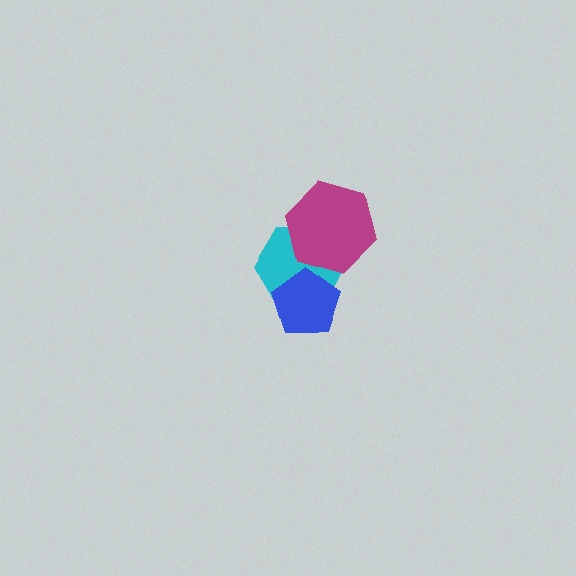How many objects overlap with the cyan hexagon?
2 objects overlap with the cyan hexagon.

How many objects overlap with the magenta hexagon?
1 object overlaps with the magenta hexagon.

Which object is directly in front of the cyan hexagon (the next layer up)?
The magenta hexagon is directly in front of the cyan hexagon.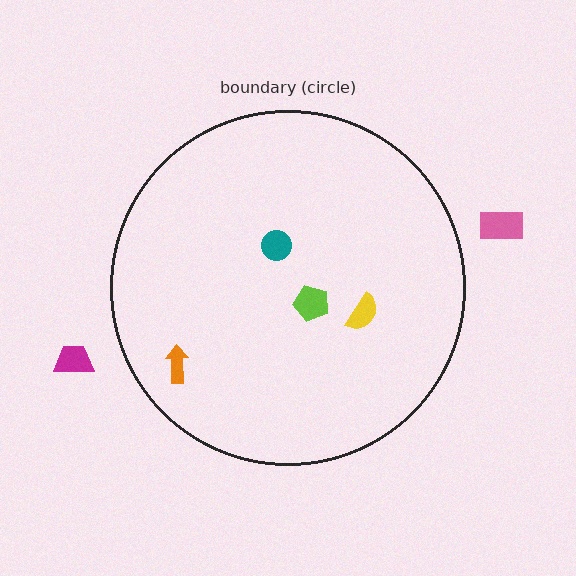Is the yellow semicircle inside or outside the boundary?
Inside.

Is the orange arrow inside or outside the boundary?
Inside.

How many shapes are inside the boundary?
4 inside, 2 outside.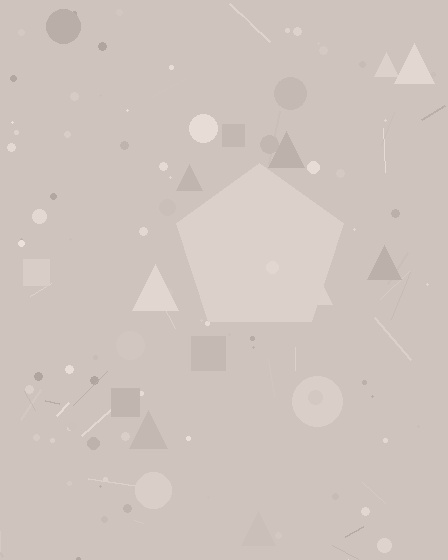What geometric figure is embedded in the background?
A pentagon is embedded in the background.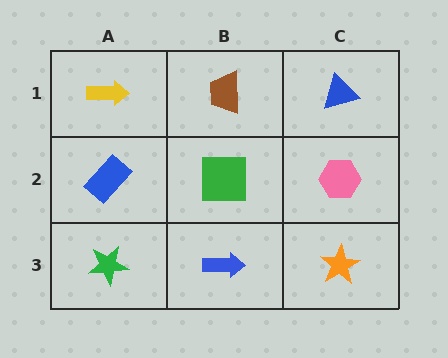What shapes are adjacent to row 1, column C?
A pink hexagon (row 2, column C), a brown trapezoid (row 1, column B).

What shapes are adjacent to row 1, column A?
A blue rectangle (row 2, column A), a brown trapezoid (row 1, column B).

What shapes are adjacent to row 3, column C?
A pink hexagon (row 2, column C), a blue arrow (row 3, column B).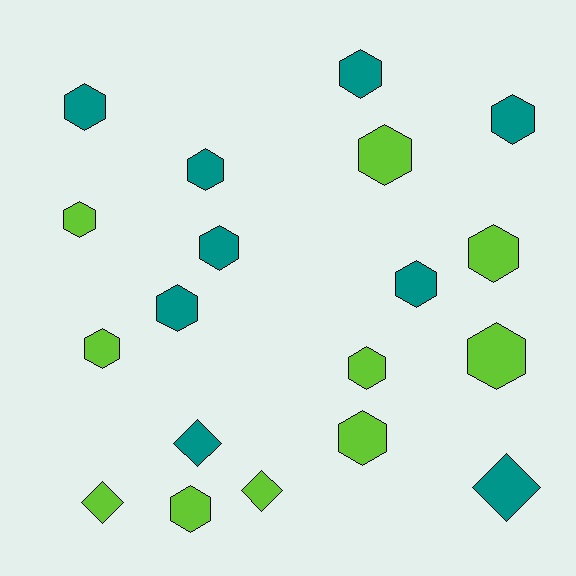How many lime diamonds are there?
There are 2 lime diamonds.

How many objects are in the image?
There are 19 objects.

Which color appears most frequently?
Lime, with 10 objects.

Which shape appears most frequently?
Hexagon, with 15 objects.